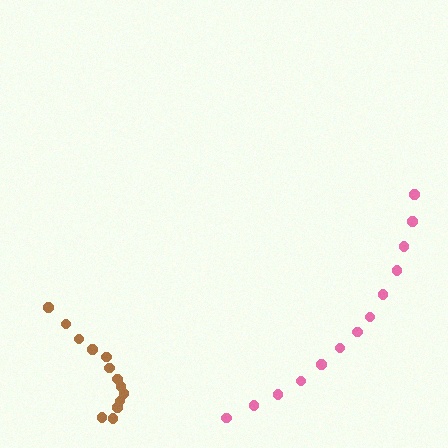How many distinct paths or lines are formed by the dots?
There are 2 distinct paths.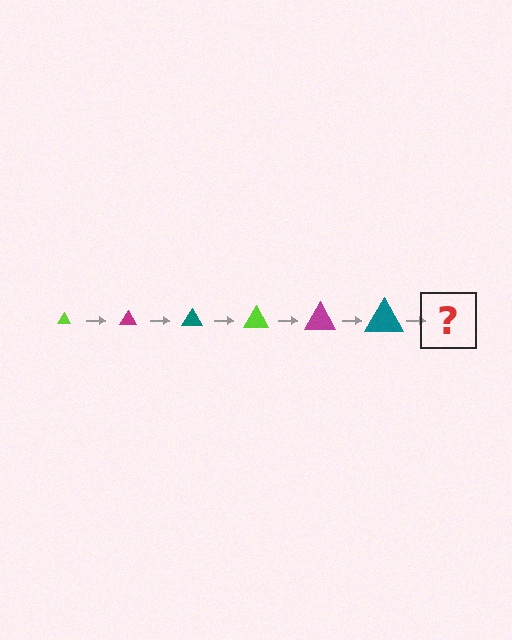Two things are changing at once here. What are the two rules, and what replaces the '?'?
The two rules are that the triangle grows larger each step and the color cycles through lime, magenta, and teal. The '?' should be a lime triangle, larger than the previous one.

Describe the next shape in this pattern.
It should be a lime triangle, larger than the previous one.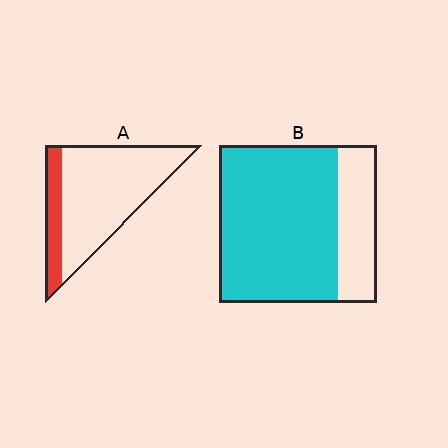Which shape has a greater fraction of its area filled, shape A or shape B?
Shape B.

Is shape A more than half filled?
No.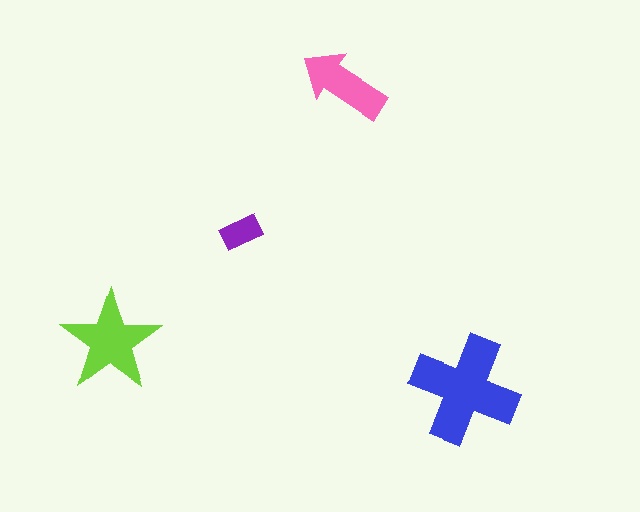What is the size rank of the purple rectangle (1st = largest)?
4th.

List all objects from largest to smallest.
The blue cross, the lime star, the pink arrow, the purple rectangle.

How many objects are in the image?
There are 4 objects in the image.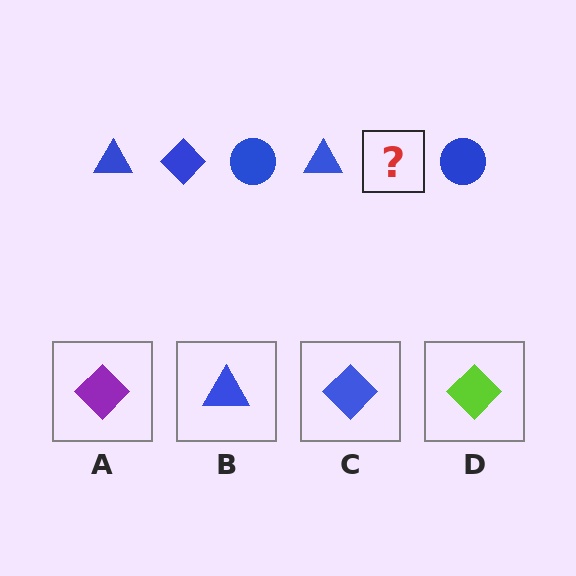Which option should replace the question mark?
Option C.